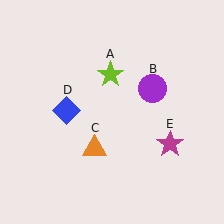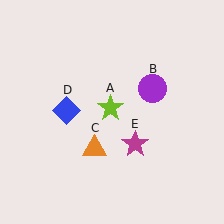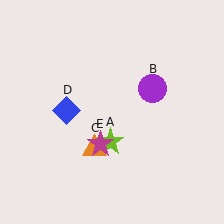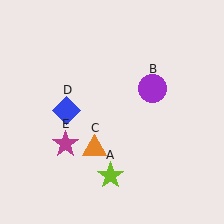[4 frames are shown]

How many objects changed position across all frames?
2 objects changed position: lime star (object A), magenta star (object E).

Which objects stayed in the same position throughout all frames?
Purple circle (object B) and orange triangle (object C) and blue diamond (object D) remained stationary.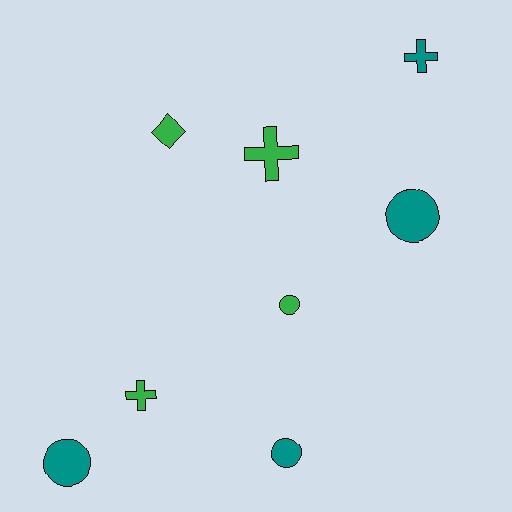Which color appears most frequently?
Teal, with 4 objects.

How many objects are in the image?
There are 8 objects.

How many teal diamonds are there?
There are no teal diamonds.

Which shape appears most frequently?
Circle, with 4 objects.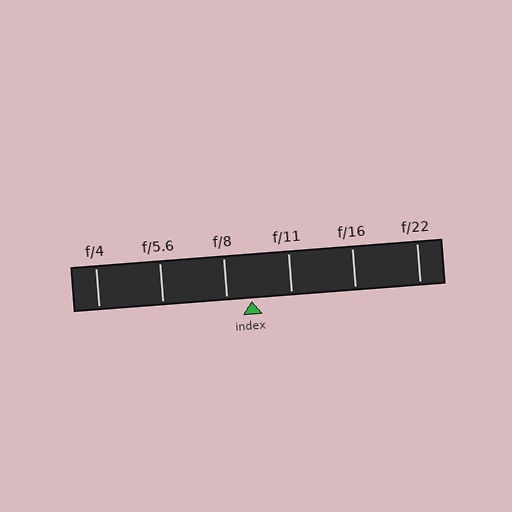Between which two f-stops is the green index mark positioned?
The index mark is between f/8 and f/11.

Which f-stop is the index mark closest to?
The index mark is closest to f/8.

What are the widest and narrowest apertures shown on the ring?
The widest aperture shown is f/4 and the narrowest is f/22.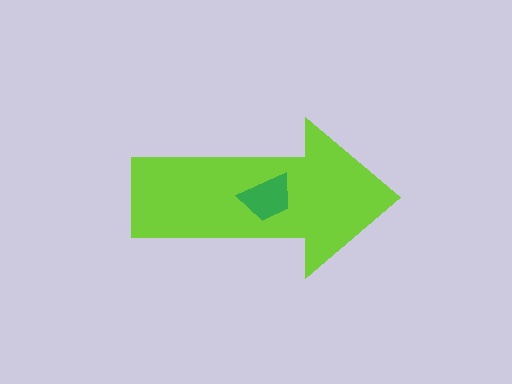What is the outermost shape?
The lime arrow.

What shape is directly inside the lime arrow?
The green trapezoid.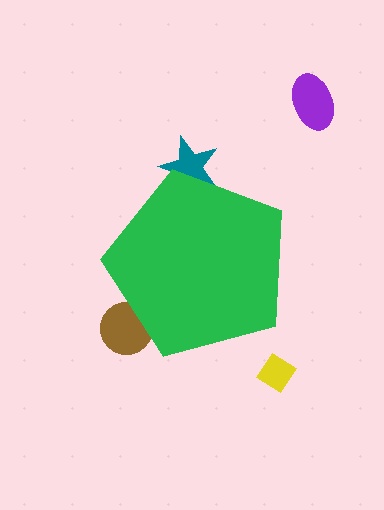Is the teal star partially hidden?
Yes, the teal star is partially hidden behind the green pentagon.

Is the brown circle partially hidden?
Yes, the brown circle is partially hidden behind the green pentagon.